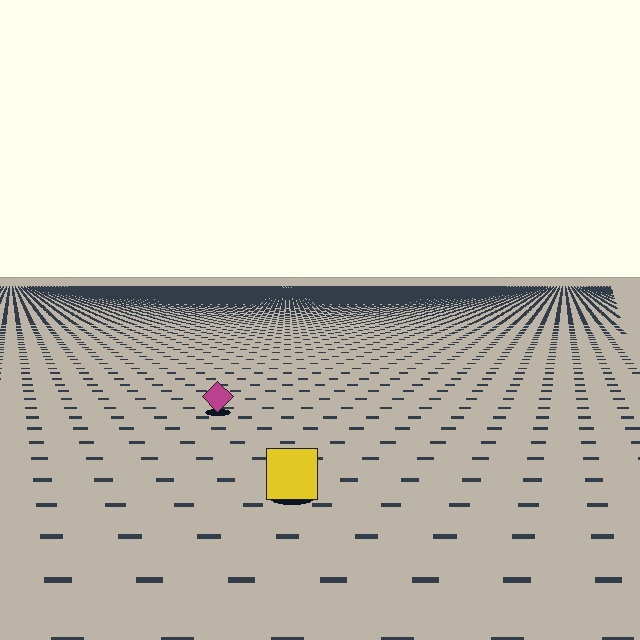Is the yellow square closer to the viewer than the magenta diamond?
Yes. The yellow square is closer — you can tell from the texture gradient: the ground texture is coarser near it.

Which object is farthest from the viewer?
The magenta diamond is farthest from the viewer. It appears smaller and the ground texture around it is denser.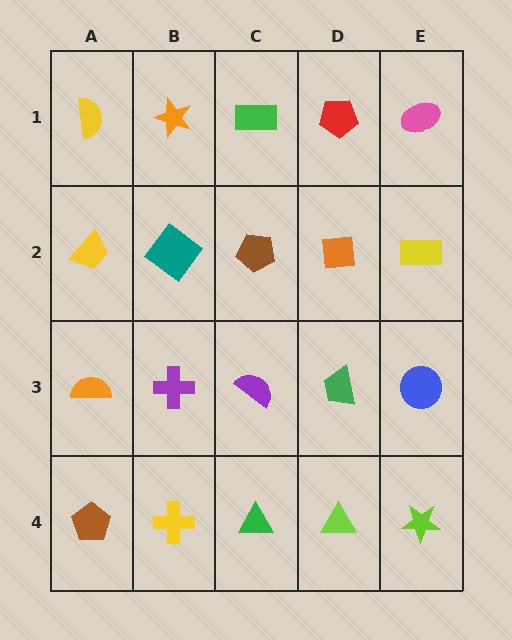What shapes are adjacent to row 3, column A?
A yellow trapezoid (row 2, column A), a brown pentagon (row 4, column A), a purple cross (row 3, column B).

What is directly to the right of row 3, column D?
A blue circle.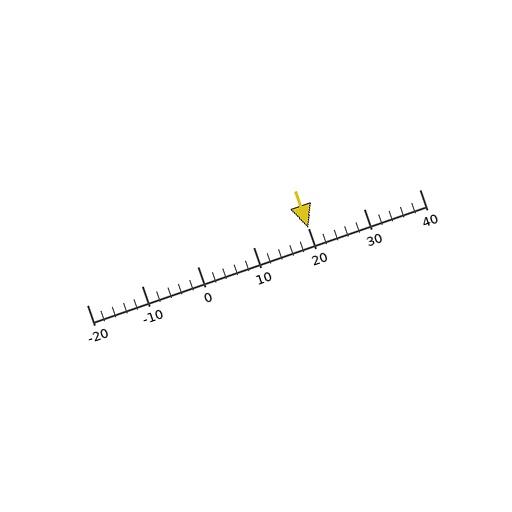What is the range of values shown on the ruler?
The ruler shows values from -20 to 40.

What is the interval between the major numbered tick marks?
The major tick marks are spaced 10 units apart.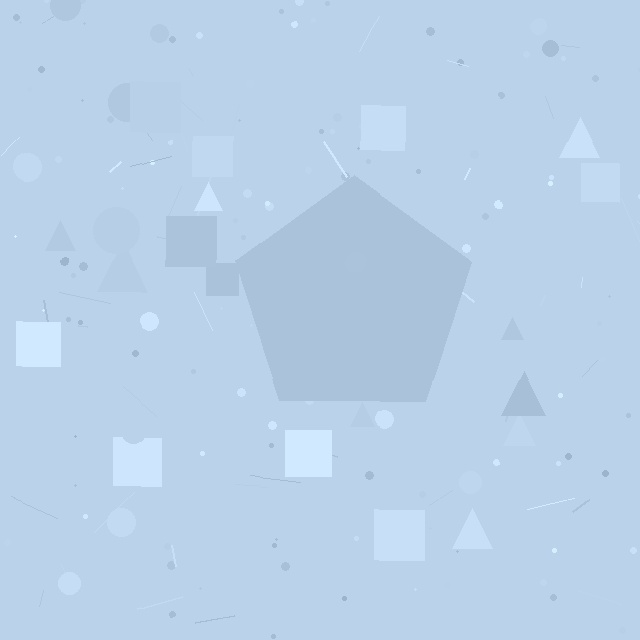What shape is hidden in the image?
A pentagon is hidden in the image.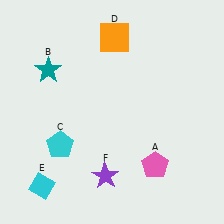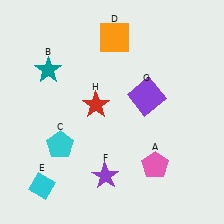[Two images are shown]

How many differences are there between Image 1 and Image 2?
There are 2 differences between the two images.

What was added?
A purple square (G), a red star (H) were added in Image 2.